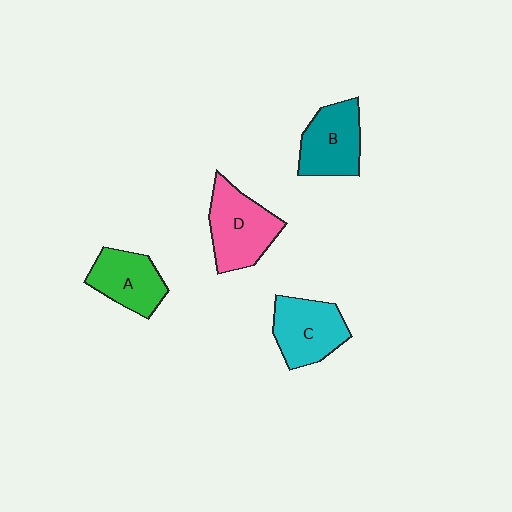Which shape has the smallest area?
Shape A (green).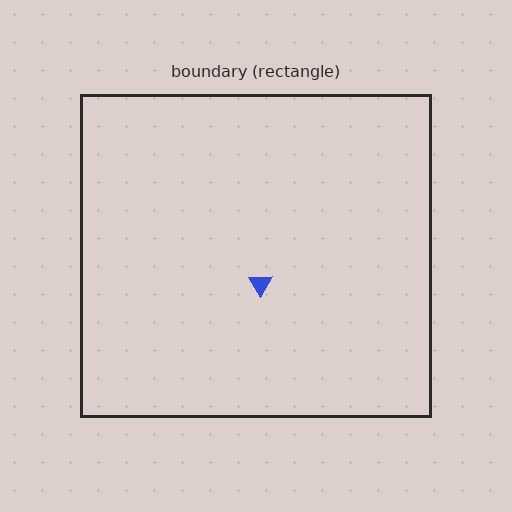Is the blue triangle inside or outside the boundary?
Inside.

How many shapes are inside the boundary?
1 inside, 0 outside.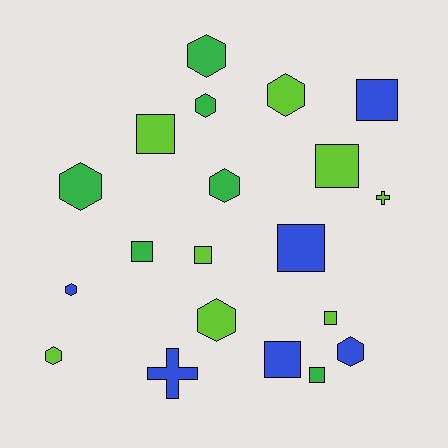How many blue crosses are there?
There is 1 blue cross.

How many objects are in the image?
There are 20 objects.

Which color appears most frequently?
Lime, with 8 objects.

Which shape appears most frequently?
Square, with 9 objects.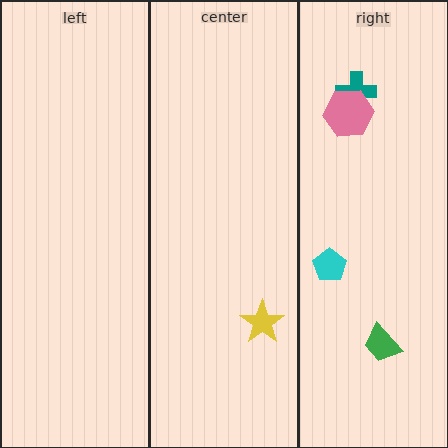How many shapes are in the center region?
1.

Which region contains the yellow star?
The center region.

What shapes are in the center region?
The yellow star.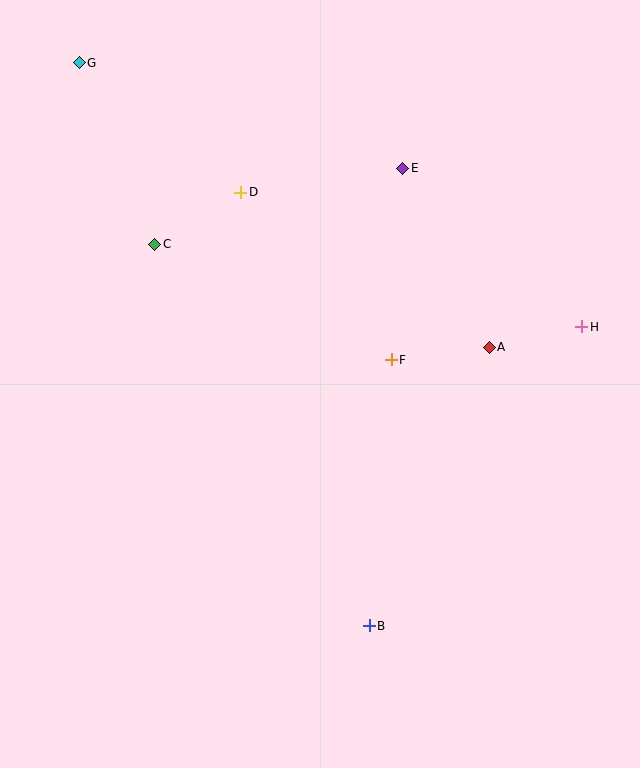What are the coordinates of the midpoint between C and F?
The midpoint between C and F is at (273, 302).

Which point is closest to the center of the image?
Point F at (391, 360) is closest to the center.